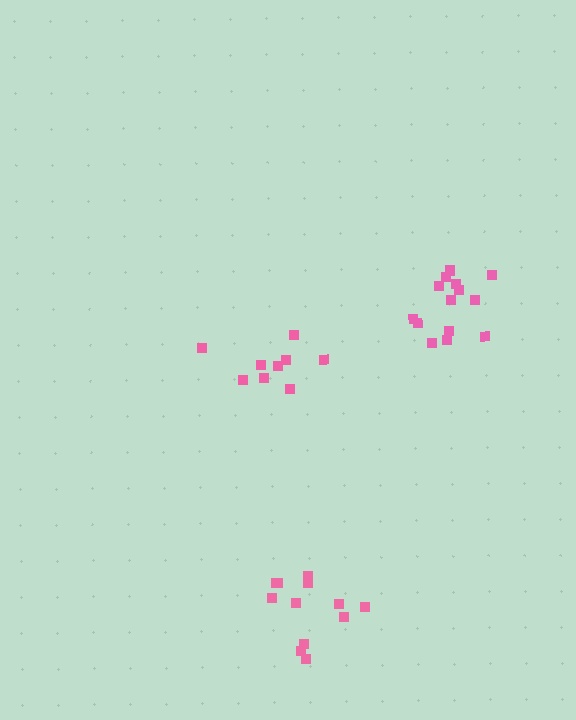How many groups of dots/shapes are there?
There are 3 groups.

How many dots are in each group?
Group 1: 14 dots, Group 2: 9 dots, Group 3: 12 dots (35 total).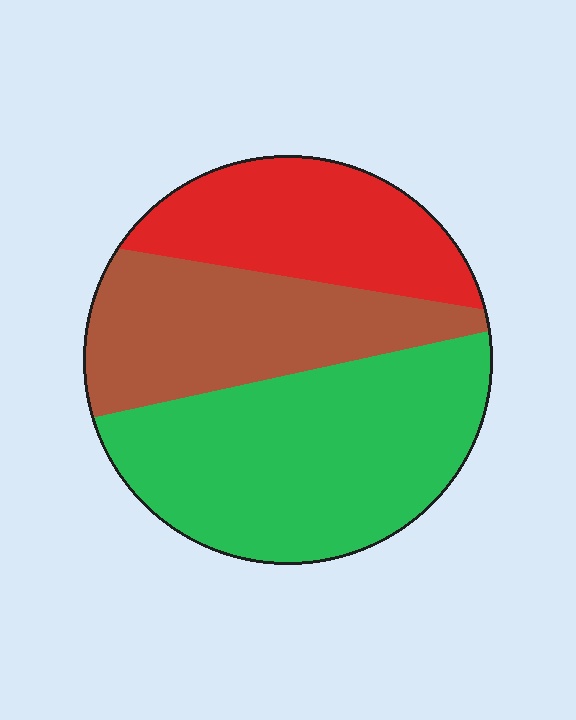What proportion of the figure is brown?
Brown takes up about one third (1/3) of the figure.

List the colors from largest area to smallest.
From largest to smallest: green, brown, red.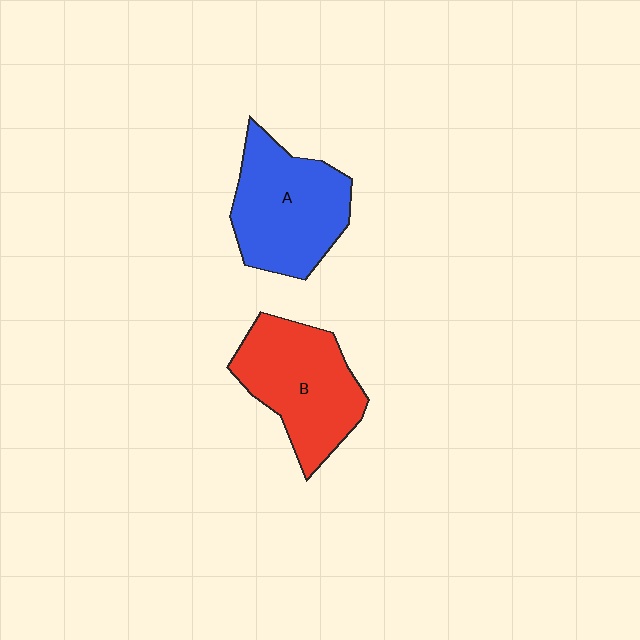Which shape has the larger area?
Shape A (blue).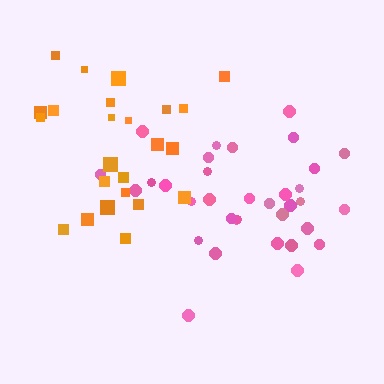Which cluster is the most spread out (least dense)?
Orange.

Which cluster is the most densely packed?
Pink.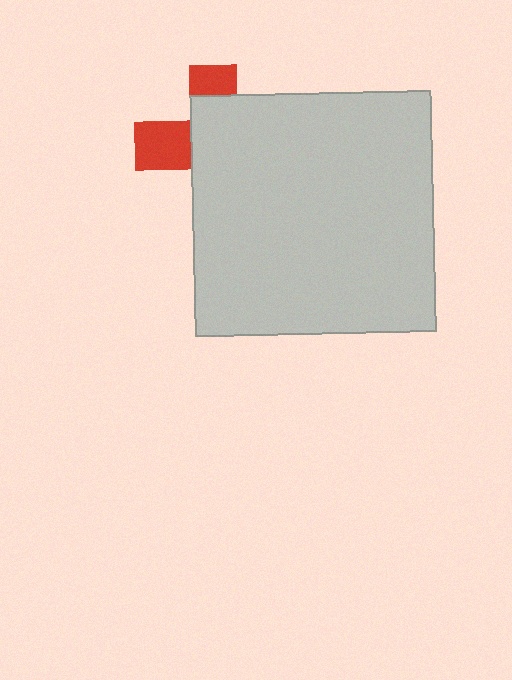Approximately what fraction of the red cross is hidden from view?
Roughly 68% of the red cross is hidden behind the light gray square.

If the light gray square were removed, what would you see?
You would see the complete red cross.